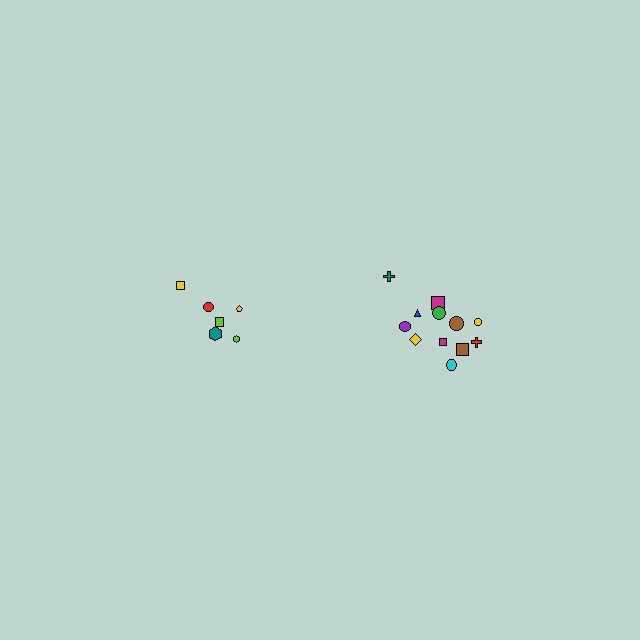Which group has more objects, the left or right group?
The right group.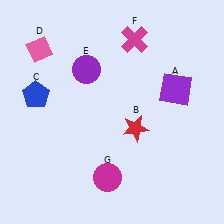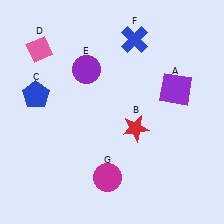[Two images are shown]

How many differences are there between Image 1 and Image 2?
There is 1 difference between the two images.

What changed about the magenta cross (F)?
In Image 1, F is magenta. In Image 2, it changed to blue.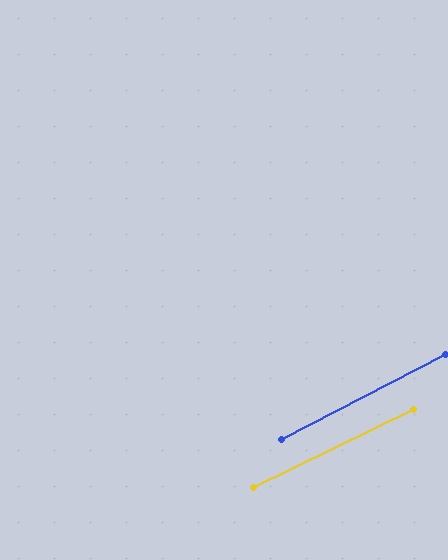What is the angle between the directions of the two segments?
Approximately 1 degree.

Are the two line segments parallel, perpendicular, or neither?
Parallel — their directions differ by only 1.2°.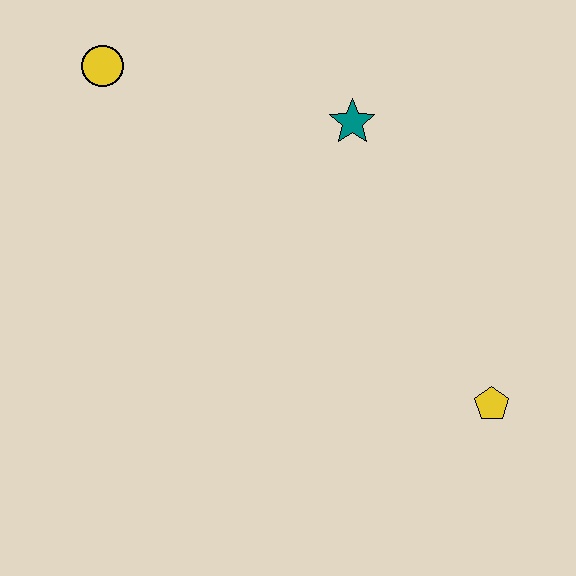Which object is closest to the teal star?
The yellow circle is closest to the teal star.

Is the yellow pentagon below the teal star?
Yes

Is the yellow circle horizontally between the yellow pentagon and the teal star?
No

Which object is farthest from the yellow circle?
The yellow pentagon is farthest from the yellow circle.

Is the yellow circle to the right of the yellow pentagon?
No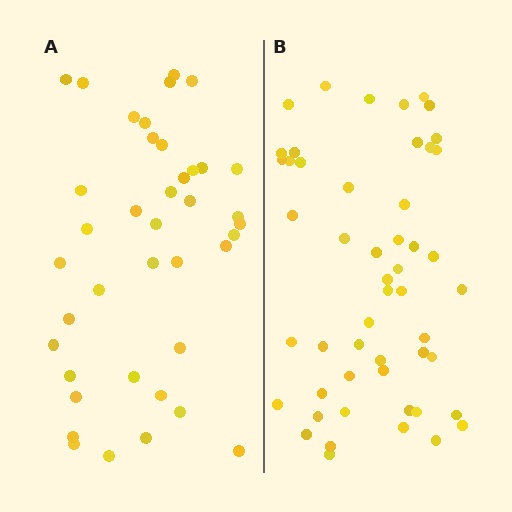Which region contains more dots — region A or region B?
Region B (the right region) has more dots.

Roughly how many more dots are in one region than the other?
Region B has roughly 12 or so more dots than region A.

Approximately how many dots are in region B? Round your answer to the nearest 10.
About 50 dots. (The exact count is 51, which rounds to 50.)